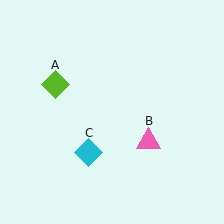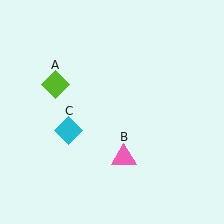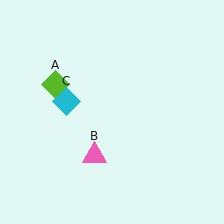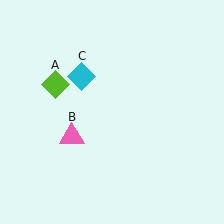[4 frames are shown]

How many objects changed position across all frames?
2 objects changed position: pink triangle (object B), cyan diamond (object C).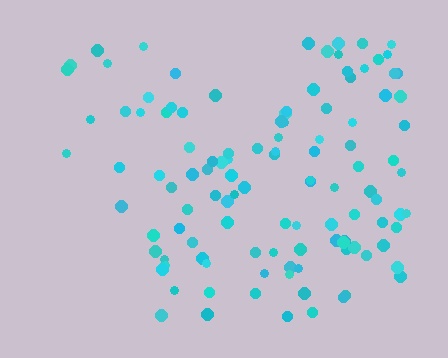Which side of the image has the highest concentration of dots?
The right.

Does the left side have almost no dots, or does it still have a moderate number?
Still a moderate number, just noticeably fewer than the right.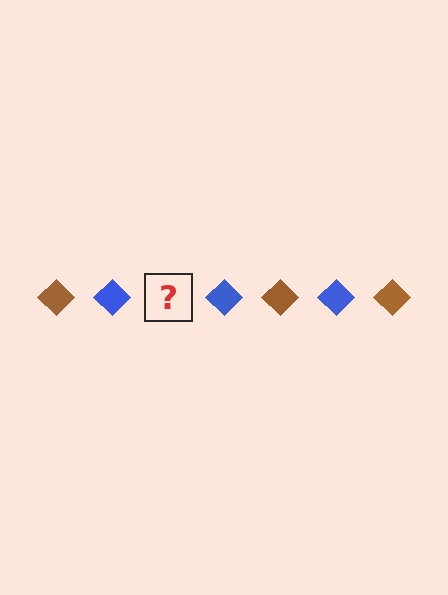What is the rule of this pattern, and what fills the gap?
The rule is that the pattern cycles through brown, blue diamonds. The gap should be filled with a brown diamond.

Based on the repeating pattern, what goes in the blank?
The blank should be a brown diamond.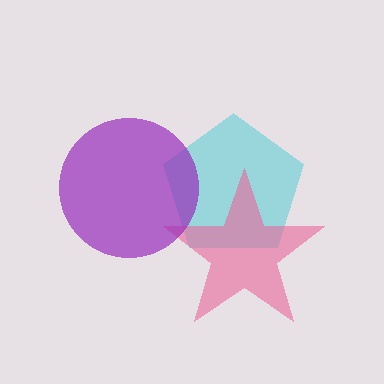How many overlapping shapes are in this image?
There are 3 overlapping shapes in the image.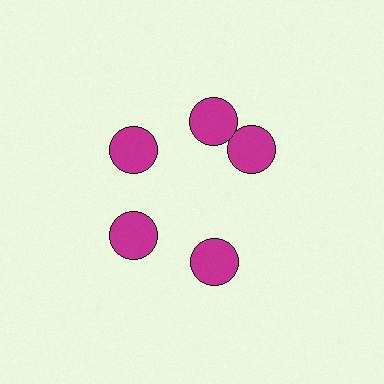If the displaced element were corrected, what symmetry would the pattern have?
It would have 5-fold rotational symmetry — the pattern would map onto itself every 72 degrees.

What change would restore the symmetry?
The symmetry would be restored by rotating it back into even spacing with its neighbors so that all 5 circles sit at equal angles and equal distance from the center.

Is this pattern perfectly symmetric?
No. The 5 magenta circles are arranged in a ring, but one element near the 3 o'clock position is rotated out of alignment along the ring, breaking the 5-fold rotational symmetry.